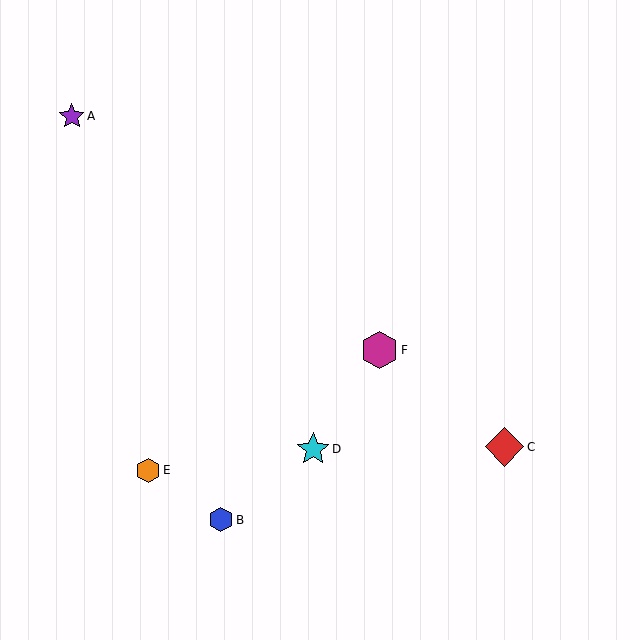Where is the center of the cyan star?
The center of the cyan star is at (313, 449).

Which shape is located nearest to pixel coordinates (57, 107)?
The purple star (labeled A) at (72, 116) is nearest to that location.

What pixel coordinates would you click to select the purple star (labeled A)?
Click at (72, 116) to select the purple star A.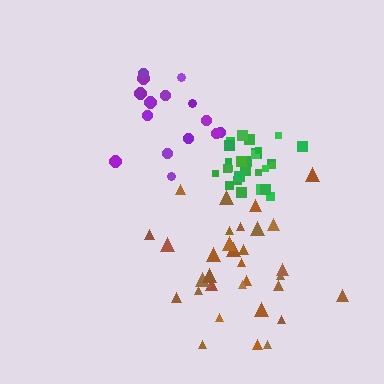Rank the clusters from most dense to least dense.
green, brown, purple.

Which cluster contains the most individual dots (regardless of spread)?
Brown (32).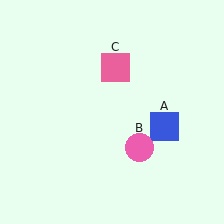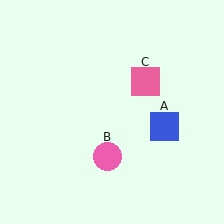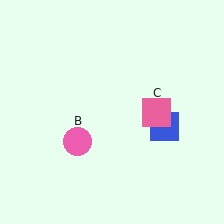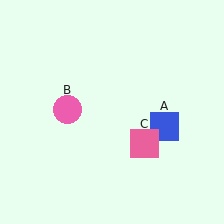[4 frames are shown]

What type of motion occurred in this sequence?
The pink circle (object B), pink square (object C) rotated clockwise around the center of the scene.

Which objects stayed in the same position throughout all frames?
Blue square (object A) remained stationary.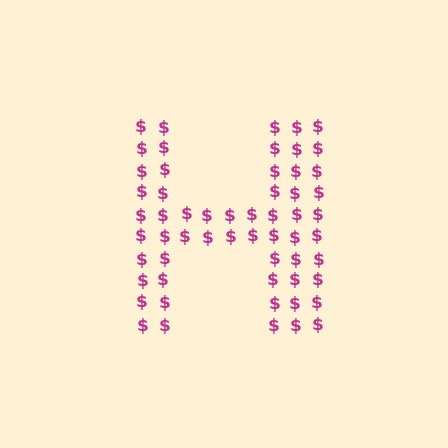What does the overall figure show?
The overall figure shows the letter H.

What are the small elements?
The small elements are dollar signs.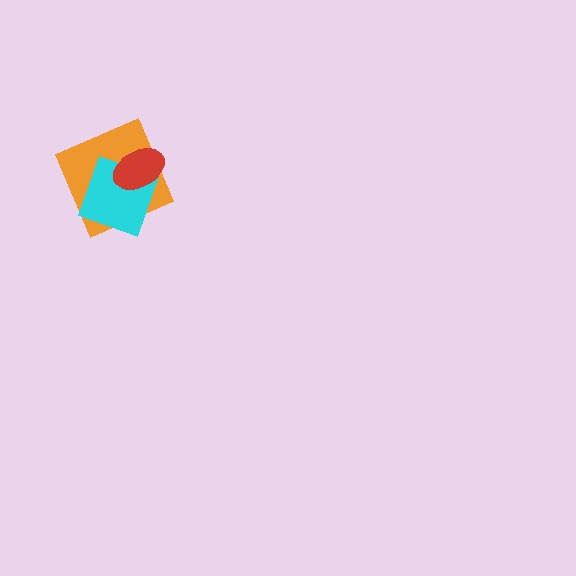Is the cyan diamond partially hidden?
Yes, it is partially covered by another shape.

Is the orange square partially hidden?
Yes, it is partially covered by another shape.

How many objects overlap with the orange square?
2 objects overlap with the orange square.